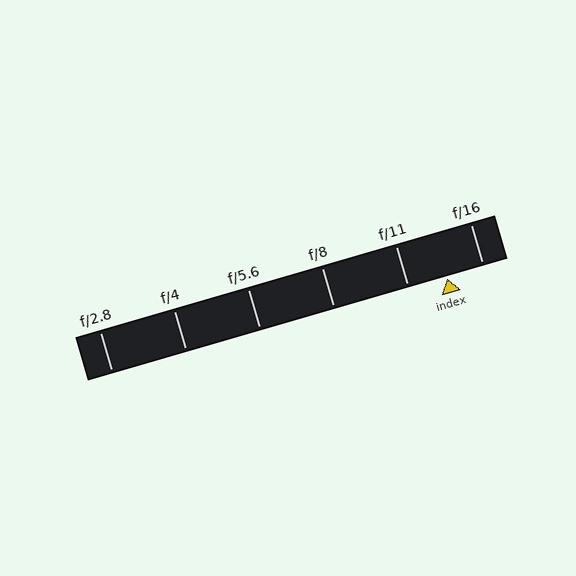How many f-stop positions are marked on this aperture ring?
There are 6 f-stop positions marked.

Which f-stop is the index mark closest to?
The index mark is closest to f/16.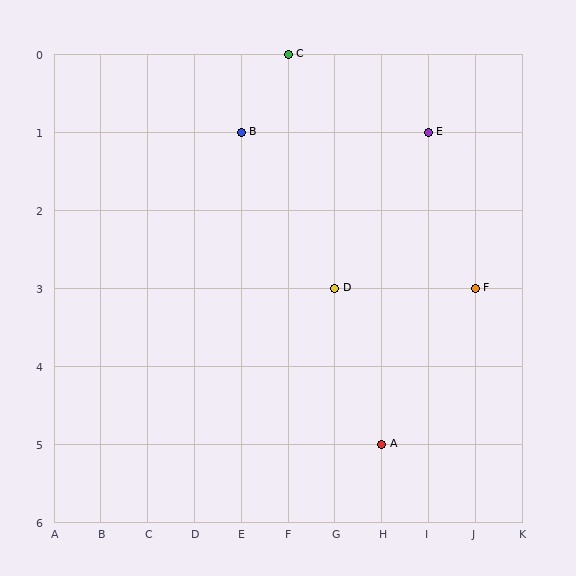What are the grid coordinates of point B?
Point B is at grid coordinates (E, 1).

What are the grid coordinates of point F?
Point F is at grid coordinates (J, 3).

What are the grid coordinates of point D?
Point D is at grid coordinates (G, 3).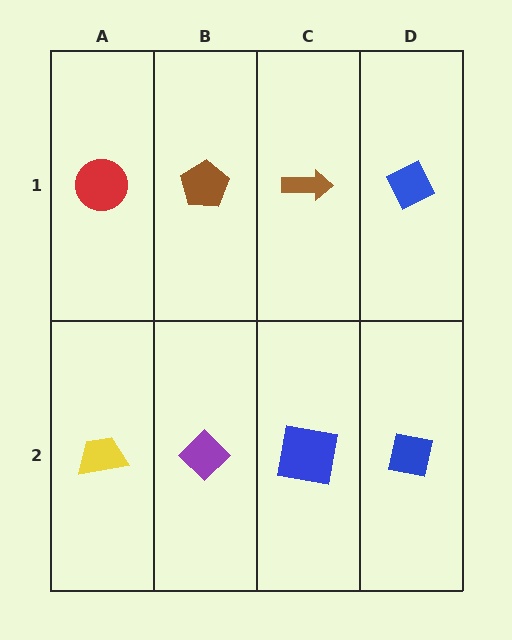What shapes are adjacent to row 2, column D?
A blue diamond (row 1, column D), a blue square (row 2, column C).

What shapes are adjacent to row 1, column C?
A blue square (row 2, column C), a brown pentagon (row 1, column B), a blue diamond (row 1, column D).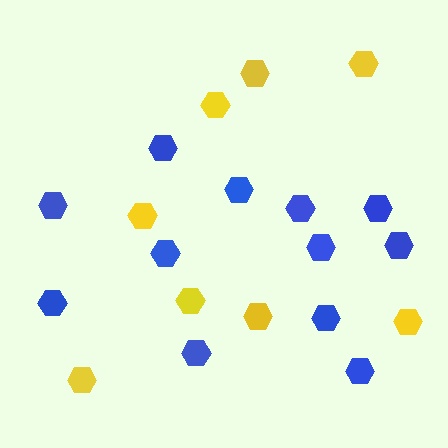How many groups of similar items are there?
There are 2 groups: one group of yellow hexagons (8) and one group of blue hexagons (12).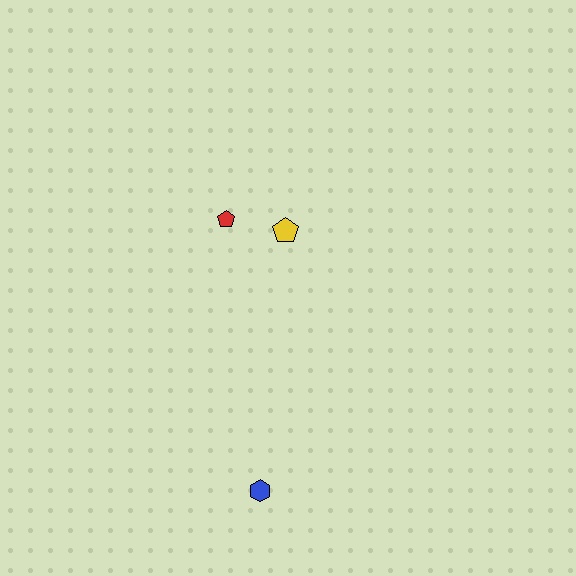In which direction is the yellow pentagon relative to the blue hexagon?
The yellow pentagon is above the blue hexagon.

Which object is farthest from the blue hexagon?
The red pentagon is farthest from the blue hexagon.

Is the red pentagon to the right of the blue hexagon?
No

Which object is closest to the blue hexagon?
The yellow pentagon is closest to the blue hexagon.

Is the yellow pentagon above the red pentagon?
No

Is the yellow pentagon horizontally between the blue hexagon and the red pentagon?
No